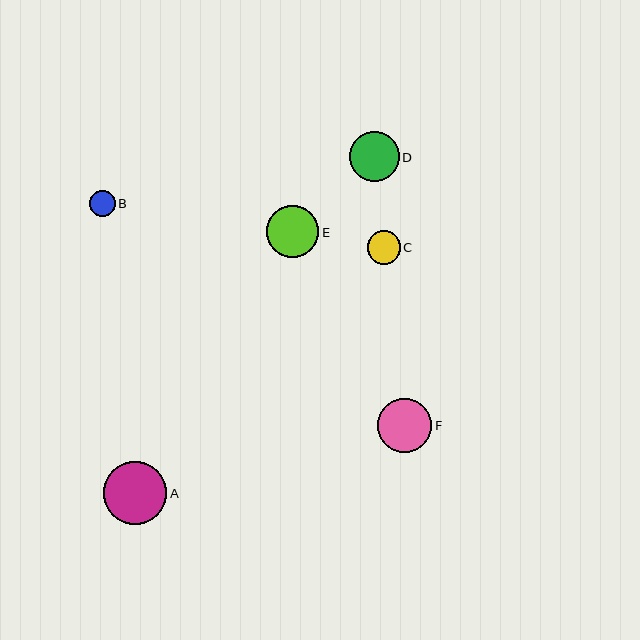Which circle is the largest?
Circle A is the largest with a size of approximately 64 pixels.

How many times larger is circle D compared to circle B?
Circle D is approximately 1.9 times the size of circle B.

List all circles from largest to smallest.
From largest to smallest: A, F, E, D, C, B.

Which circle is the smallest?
Circle B is the smallest with a size of approximately 26 pixels.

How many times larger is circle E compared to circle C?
Circle E is approximately 1.6 times the size of circle C.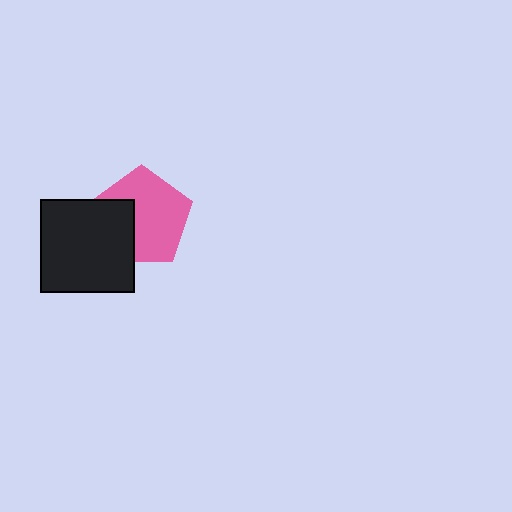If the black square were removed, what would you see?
You would see the complete pink pentagon.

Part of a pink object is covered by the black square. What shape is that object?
It is a pentagon.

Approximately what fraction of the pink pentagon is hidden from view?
Roughly 32% of the pink pentagon is hidden behind the black square.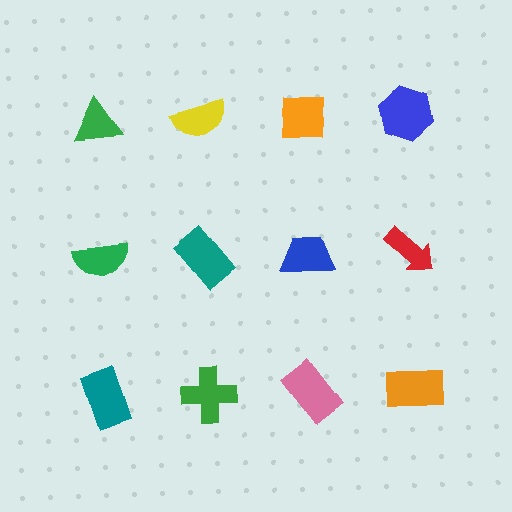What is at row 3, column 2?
A green cross.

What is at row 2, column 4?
A red arrow.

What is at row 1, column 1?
A green triangle.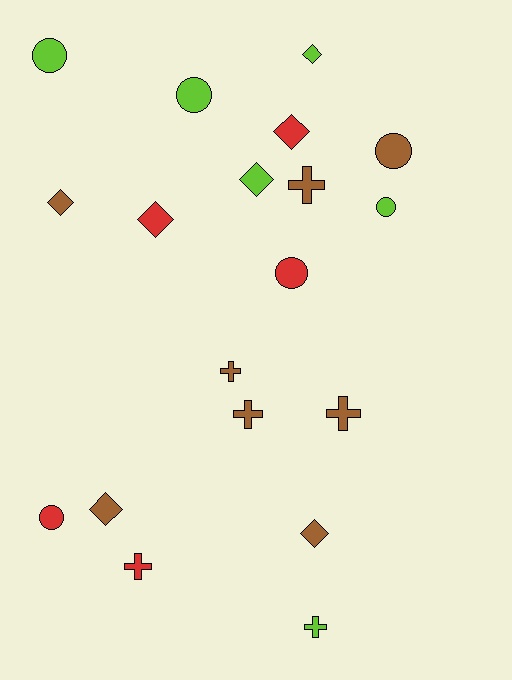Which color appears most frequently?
Brown, with 8 objects.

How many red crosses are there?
There is 1 red cross.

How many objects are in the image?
There are 19 objects.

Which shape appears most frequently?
Diamond, with 7 objects.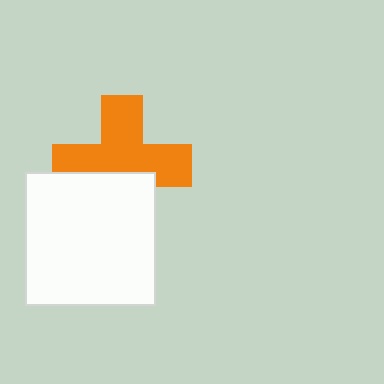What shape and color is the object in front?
The object in front is a white rectangle.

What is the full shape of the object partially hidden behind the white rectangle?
The partially hidden object is an orange cross.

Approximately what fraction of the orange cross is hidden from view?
Roughly 36% of the orange cross is hidden behind the white rectangle.